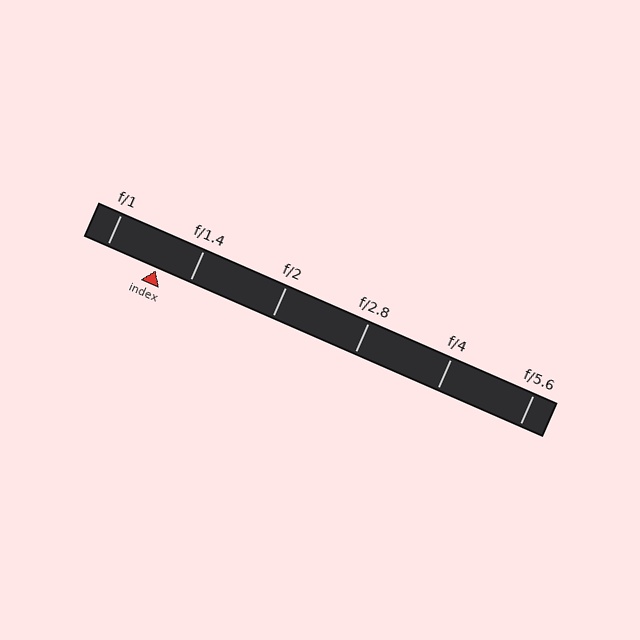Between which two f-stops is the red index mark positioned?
The index mark is between f/1 and f/1.4.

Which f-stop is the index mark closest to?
The index mark is closest to f/1.4.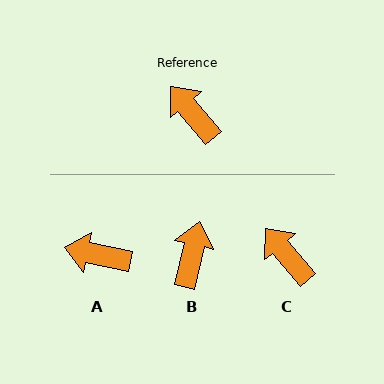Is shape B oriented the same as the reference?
No, it is off by about 53 degrees.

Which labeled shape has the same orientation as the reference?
C.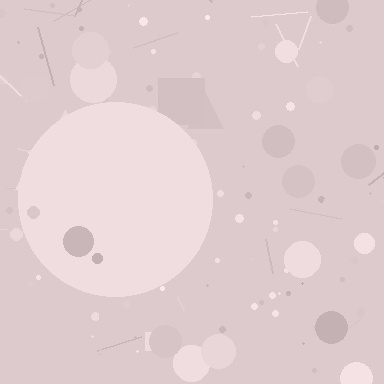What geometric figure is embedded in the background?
A circle is embedded in the background.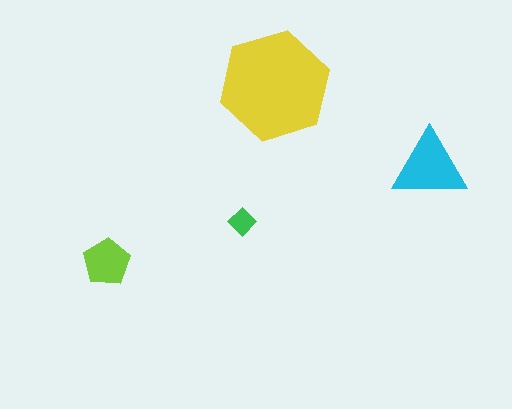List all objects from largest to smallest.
The yellow hexagon, the cyan triangle, the lime pentagon, the green diamond.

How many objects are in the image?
There are 4 objects in the image.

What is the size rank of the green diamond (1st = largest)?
4th.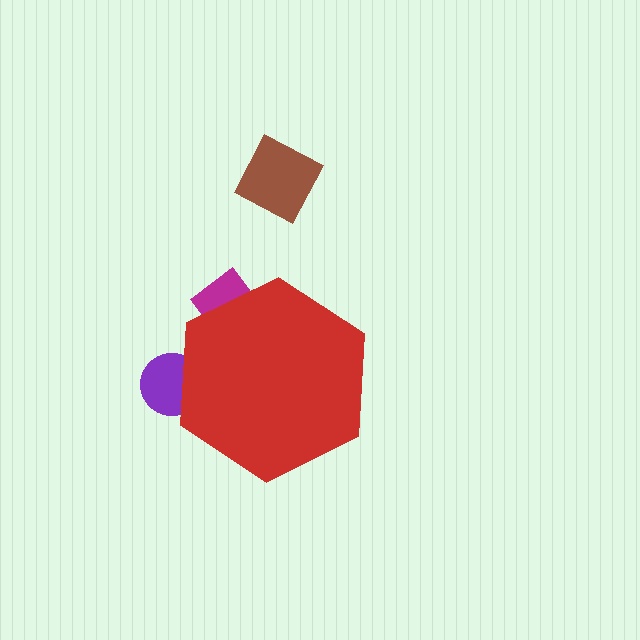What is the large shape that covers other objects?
A red hexagon.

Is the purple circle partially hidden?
Yes, the purple circle is partially hidden behind the red hexagon.